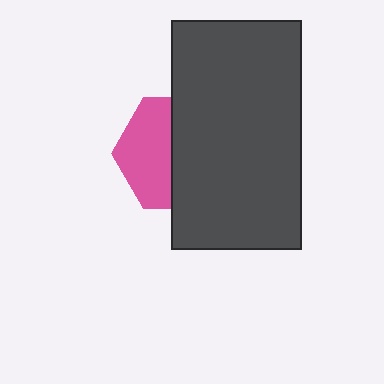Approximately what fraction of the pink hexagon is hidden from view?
Roughly 54% of the pink hexagon is hidden behind the dark gray rectangle.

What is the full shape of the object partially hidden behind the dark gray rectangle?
The partially hidden object is a pink hexagon.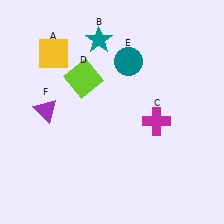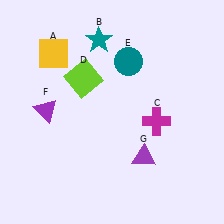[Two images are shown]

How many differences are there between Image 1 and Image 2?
There is 1 difference between the two images.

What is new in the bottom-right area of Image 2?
A purple triangle (G) was added in the bottom-right area of Image 2.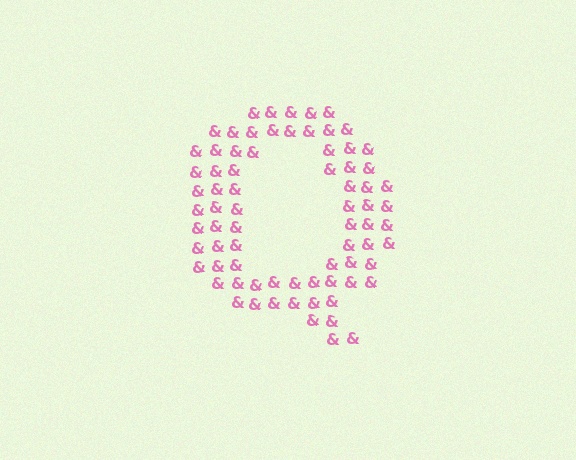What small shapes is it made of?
It is made of small ampersands.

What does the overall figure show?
The overall figure shows the letter Q.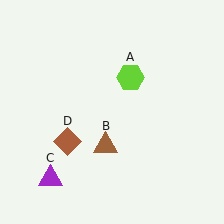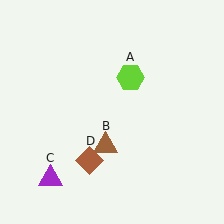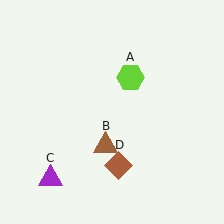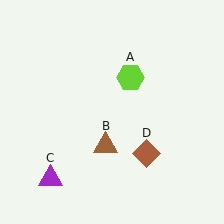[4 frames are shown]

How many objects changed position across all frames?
1 object changed position: brown diamond (object D).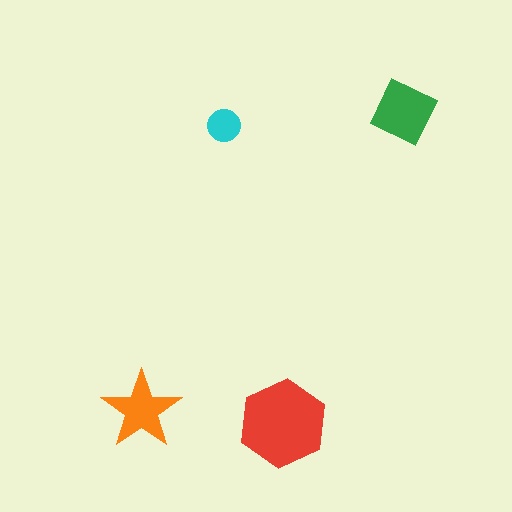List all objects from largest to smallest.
The red hexagon, the green diamond, the orange star, the cyan circle.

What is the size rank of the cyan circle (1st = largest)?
4th.